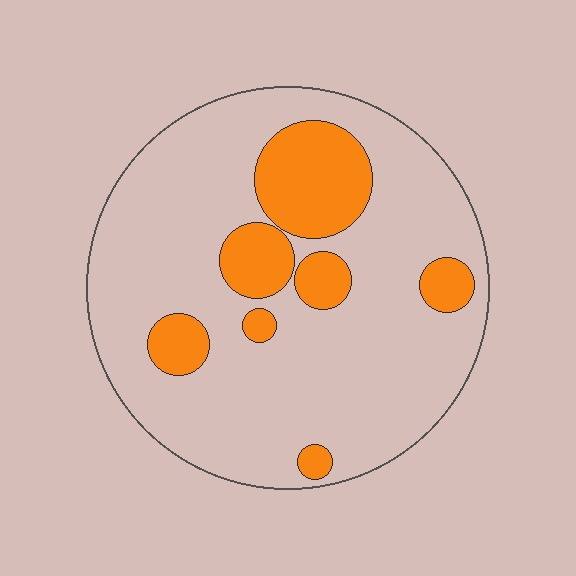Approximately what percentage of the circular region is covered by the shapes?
Approximately 20%.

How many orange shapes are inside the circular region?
7.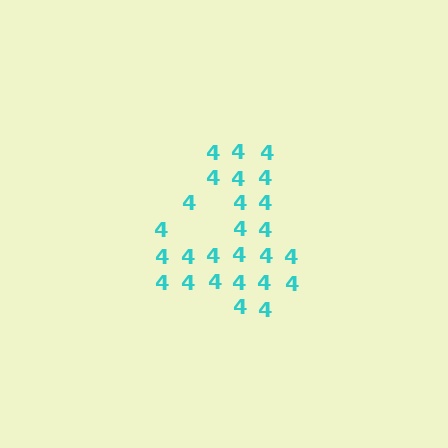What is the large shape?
The large shape is the digit 4.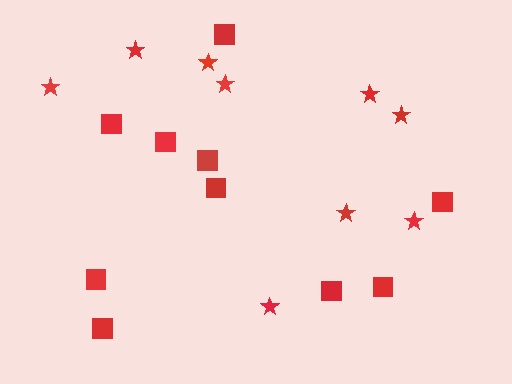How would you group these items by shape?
There are 2 groups: one group of stars (9) and one group of squares (10).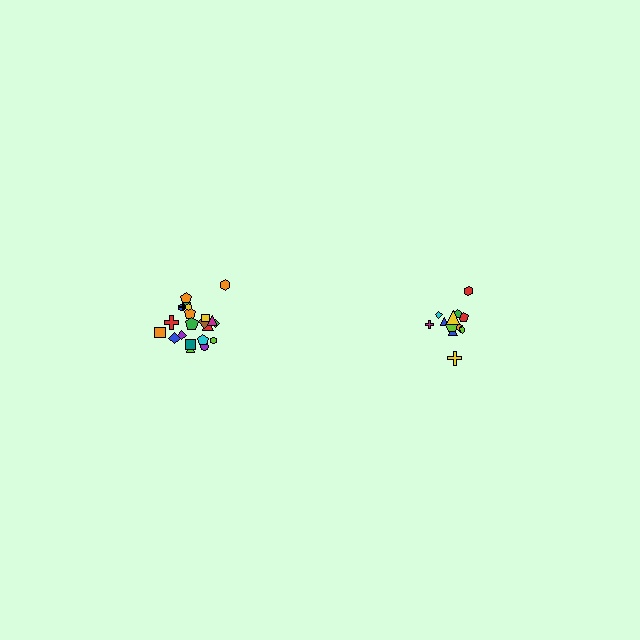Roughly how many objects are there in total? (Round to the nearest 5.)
Roughly 35 objects in total.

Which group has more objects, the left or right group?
The left group.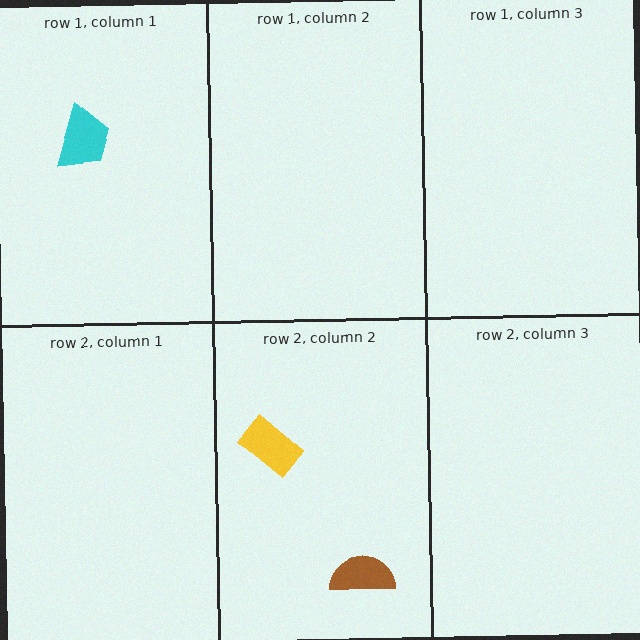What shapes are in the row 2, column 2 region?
The yellow rectangle, the brown semicircle.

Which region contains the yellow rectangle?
The row 2, column 2 region.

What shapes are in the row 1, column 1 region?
The cyan trapezoid.